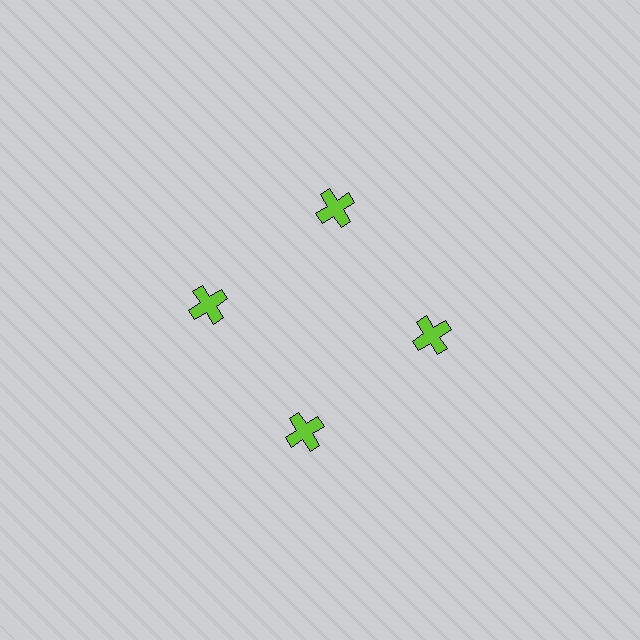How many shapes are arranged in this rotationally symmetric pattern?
There are 4 shapes, arranged in 4 groups of 1.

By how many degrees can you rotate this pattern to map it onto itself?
The pattern maps onto itself every 90 degrees of rotation.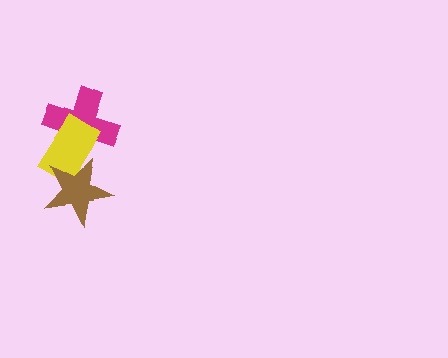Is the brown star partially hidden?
No, no other shape covers it.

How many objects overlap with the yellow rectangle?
2 objects overlap with the yellow rectangle.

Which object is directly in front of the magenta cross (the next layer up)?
The yellow rectangle is directly in front of the magenta cross.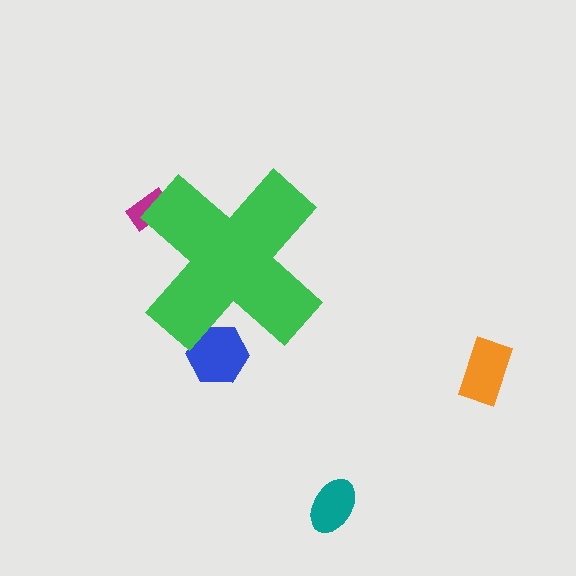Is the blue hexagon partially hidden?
Yes, the blue hexagon is partially hidden behind the green cross.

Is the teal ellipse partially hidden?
No, the teal ellipse is fully visible.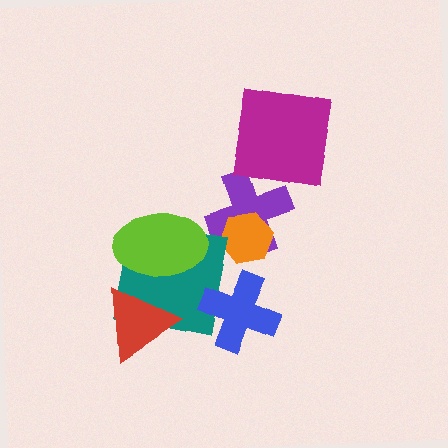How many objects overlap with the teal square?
3 objects overlap with the teal square.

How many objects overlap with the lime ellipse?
2 objects overlap with the lime ellipse.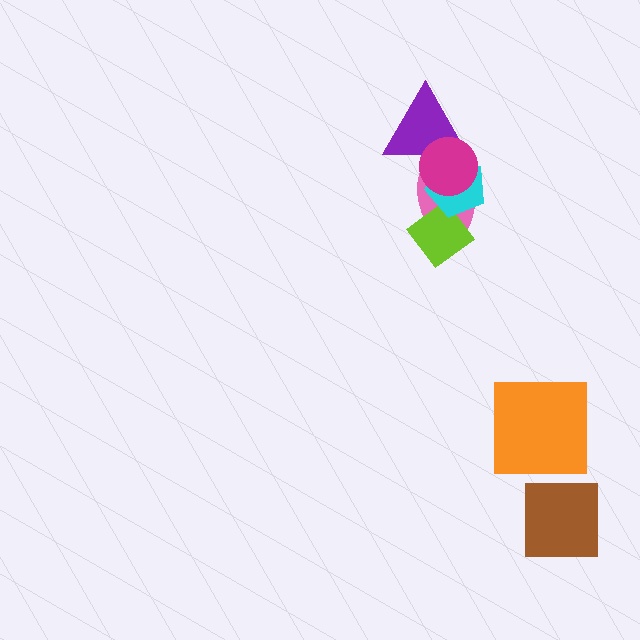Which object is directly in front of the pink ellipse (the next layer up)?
The lime diamond is directly in front of the pink ellipse.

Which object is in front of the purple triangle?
The magenta circle is in front of the purple triangle.